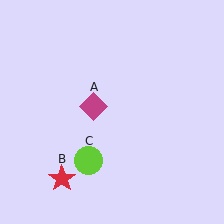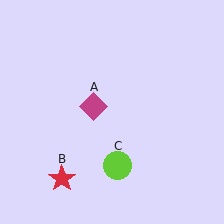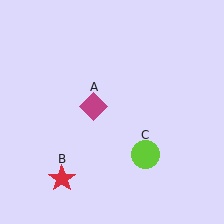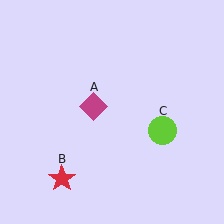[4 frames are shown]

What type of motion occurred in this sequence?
The lime circle (object C) rotated counterclockwise around the center of the scene.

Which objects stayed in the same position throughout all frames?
Magenta diamond (object A) and red star (object B) remained stationary.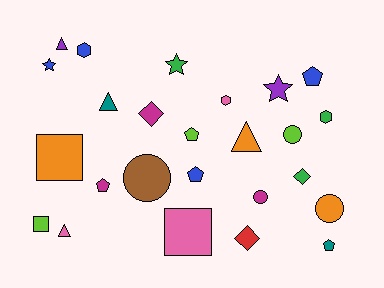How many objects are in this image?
There are 25 objects.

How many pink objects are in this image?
There are 3 pink objects.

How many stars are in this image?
There are 3 stars.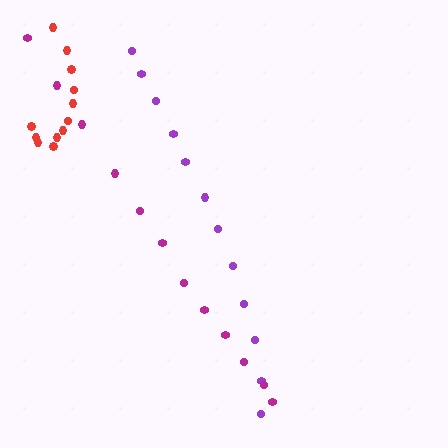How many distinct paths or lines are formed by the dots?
There are 3 distinct paths.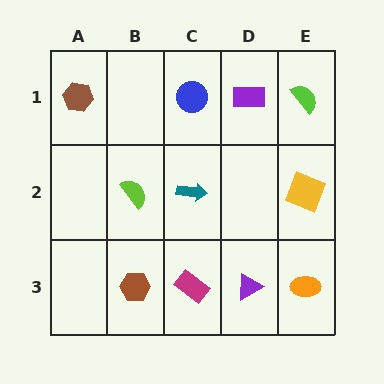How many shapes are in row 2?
3 shapes.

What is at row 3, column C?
A magenta rectangle.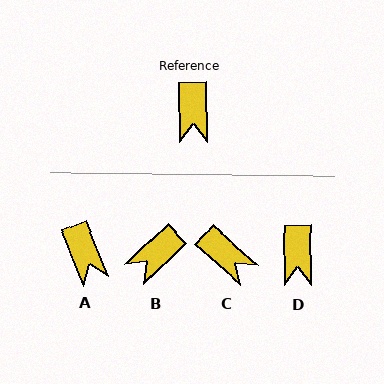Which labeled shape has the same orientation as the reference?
D.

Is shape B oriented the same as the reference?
No, it is off by about 47 degrees.